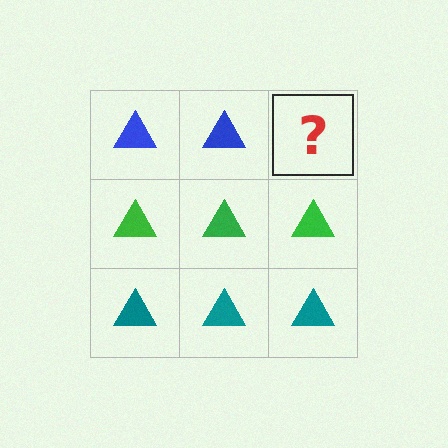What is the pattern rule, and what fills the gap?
The rule is that each row has a consistent color. The gap should be filled with a blue triangle.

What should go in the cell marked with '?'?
The missing cell should contain a blue triangle.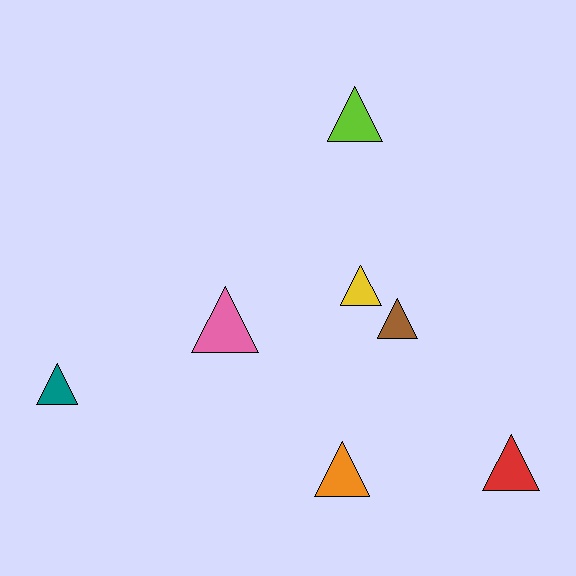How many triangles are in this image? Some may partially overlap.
There are 7 triangles.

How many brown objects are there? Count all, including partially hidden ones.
There is 1 brown object.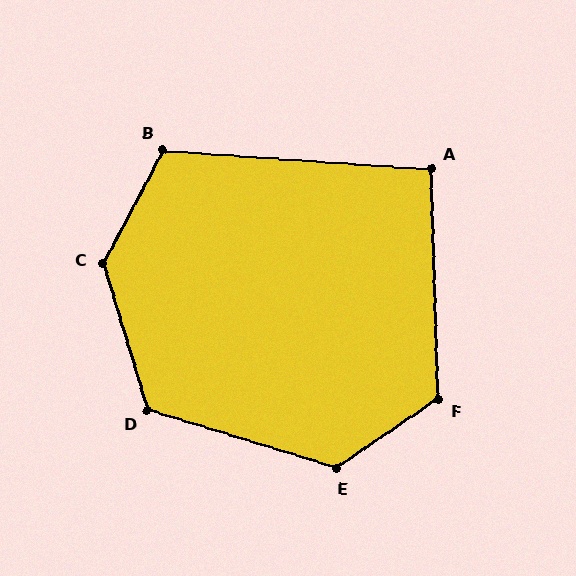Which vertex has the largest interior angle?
C, at approximately 136 degrees.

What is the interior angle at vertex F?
Approximately 123 degrees (obtuse).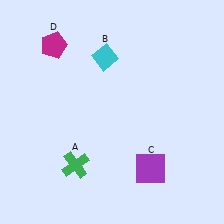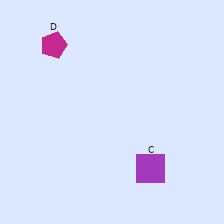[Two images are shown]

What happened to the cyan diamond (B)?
The cyan diamond (B) was removed in Image 2. It was in the top-left area of Image 1.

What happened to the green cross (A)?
The green cross (A) was removed in Image 2. It was in the bottom-left area of Image 1.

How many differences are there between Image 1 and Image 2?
There are 2 differences between the two images.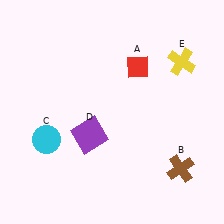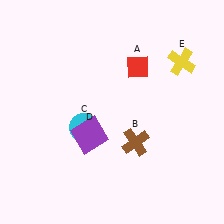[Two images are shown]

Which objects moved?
The objects that moved are: the brown cross (B), the cyan circle (C).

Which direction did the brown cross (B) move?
The brown cross (B) moved left.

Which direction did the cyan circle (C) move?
The cyan circle (C) moved right.